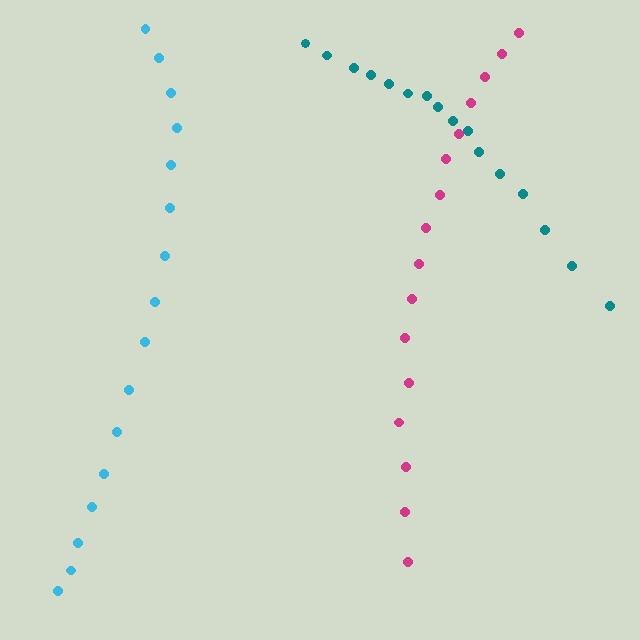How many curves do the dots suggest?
There are 3 distinct paths.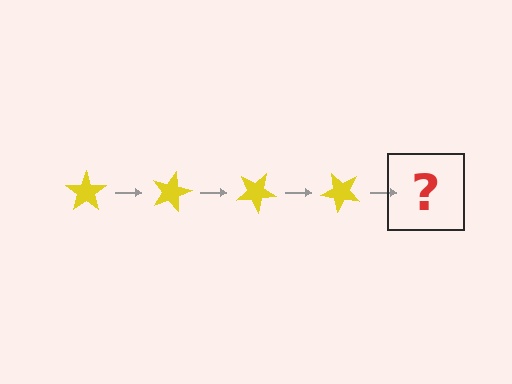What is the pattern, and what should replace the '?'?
The pattern is that the star rotates 15 degrees each step. The '?' should be a yellow star rotated 60 degrees.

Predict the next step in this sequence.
The next step is a yellow star rotated 60 degrees.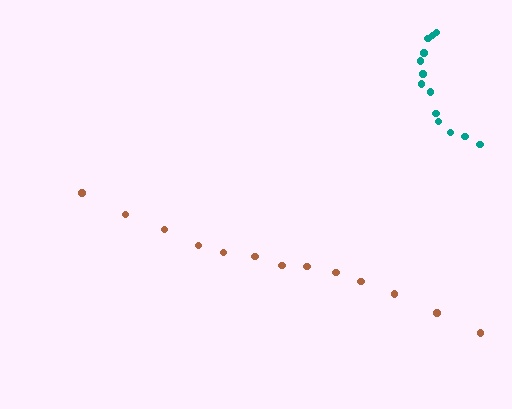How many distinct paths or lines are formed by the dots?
There are 2 distinct paths.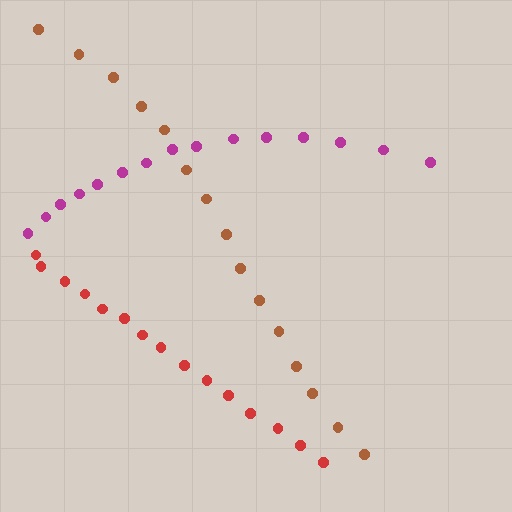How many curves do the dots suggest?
There are 3 distinct paths.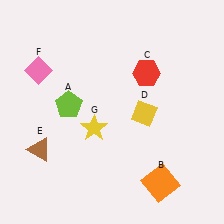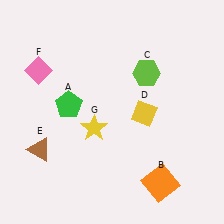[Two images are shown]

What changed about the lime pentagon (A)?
In Image 1, A is lime. In Image 2, it changed to green.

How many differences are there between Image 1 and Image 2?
There are 2 differences between the two images.